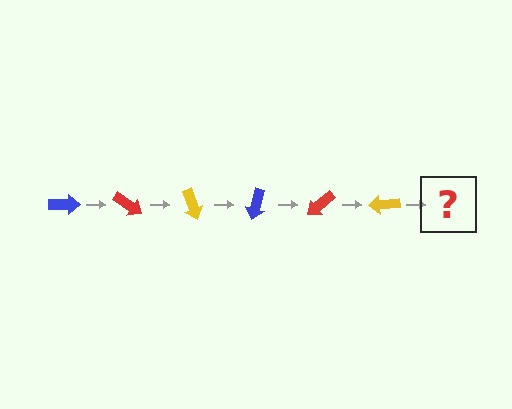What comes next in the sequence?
The next element should be a blue arrow, rotated 210 degrees from the start.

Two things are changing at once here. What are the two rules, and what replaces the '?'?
The two rules are that it rotates 35 degrees each step and the color cycles through blue, red, and yellow. The '?' should be a blue arrow, rotated 210 degrees from the start.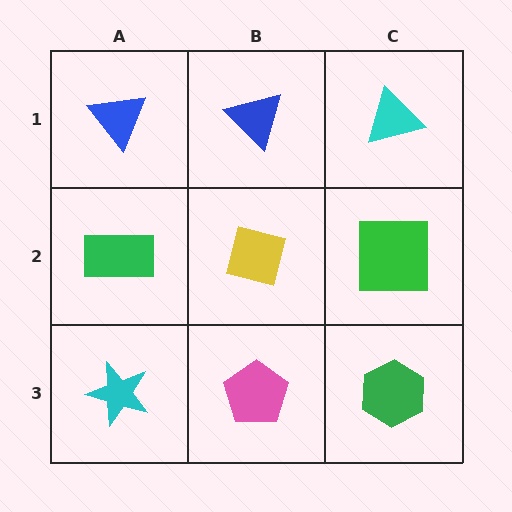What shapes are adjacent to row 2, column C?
A cyan triangle (row 1, column C), a green hexagon (row 3, column C), a yellow square (row 2, column B).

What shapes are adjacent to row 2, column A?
A blue triangle (row 1, column A), a cyan star (row 3, column A), a yellow square (row 2, column B).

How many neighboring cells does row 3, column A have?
2.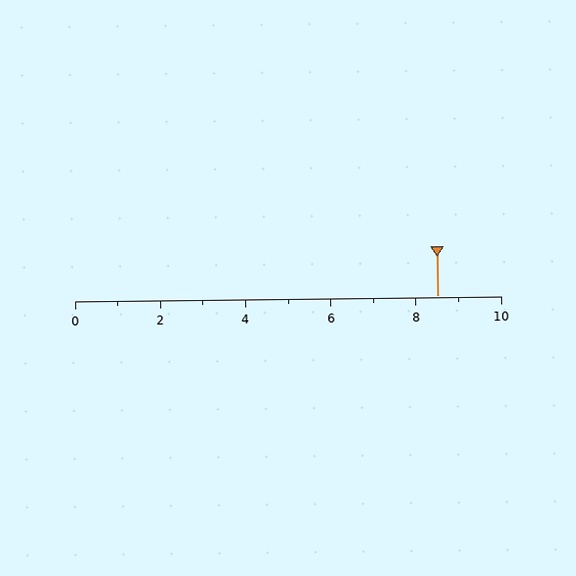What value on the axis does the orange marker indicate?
The marker indicates approximately 8.5.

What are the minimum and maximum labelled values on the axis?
The axis runs from 0 to 10.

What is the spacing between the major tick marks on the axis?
The major ticks are spaced 2 apart.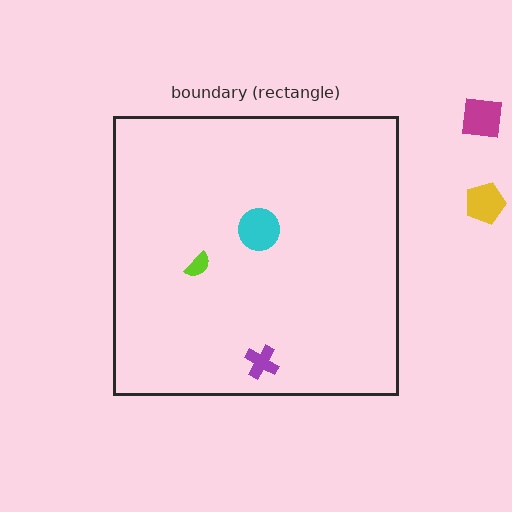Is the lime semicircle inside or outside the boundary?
Inside.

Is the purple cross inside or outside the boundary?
Inside.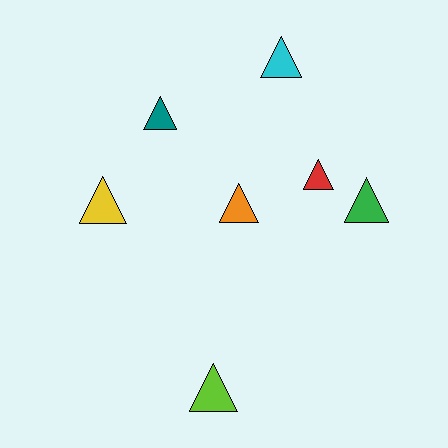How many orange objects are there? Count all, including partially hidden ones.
There is 1 orange object.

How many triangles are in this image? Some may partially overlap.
There are 7 triangles.